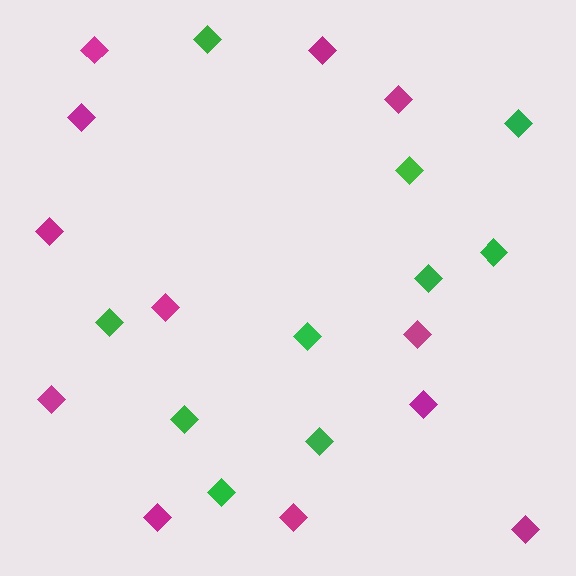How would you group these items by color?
There are 2 groups: one group of green diamonds (10) and one group of magenta diamonds (12).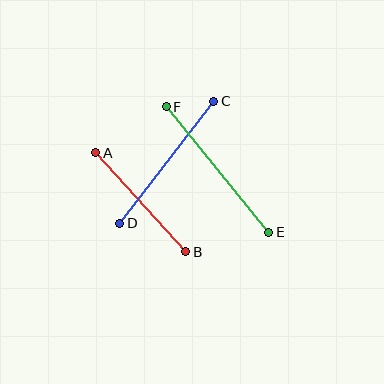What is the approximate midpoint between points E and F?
The midpoint is at approximately (217, 169) pixels.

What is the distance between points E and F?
The distance is approximately 162 pixels.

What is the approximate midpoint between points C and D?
The midpoint is at approximately (167, 162) pixels.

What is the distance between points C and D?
The distance is approximately 154 pixels.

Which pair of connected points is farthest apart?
Points E and F are farthest apart.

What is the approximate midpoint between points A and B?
The midpoint is at approximately (141, 202) pixels.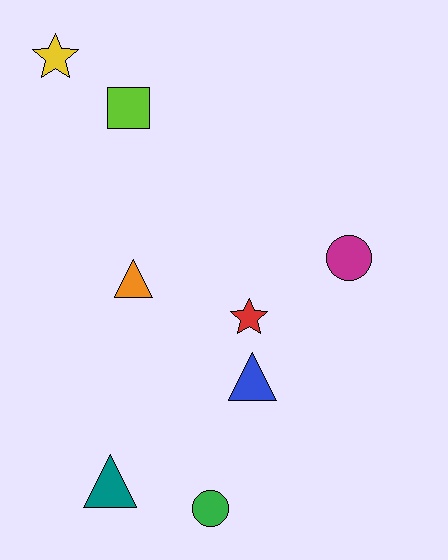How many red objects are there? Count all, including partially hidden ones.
There is 1 red object.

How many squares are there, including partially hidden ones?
There is 1 square.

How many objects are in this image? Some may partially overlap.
There are 8 objects.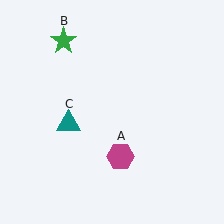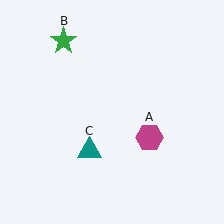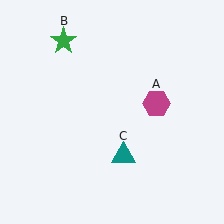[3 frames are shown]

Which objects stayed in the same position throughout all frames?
Green star (object B) remained stationary.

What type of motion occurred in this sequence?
The magenta hexagon (object A), teal triangle (object C) rotated counterclockwise around the center of the scene.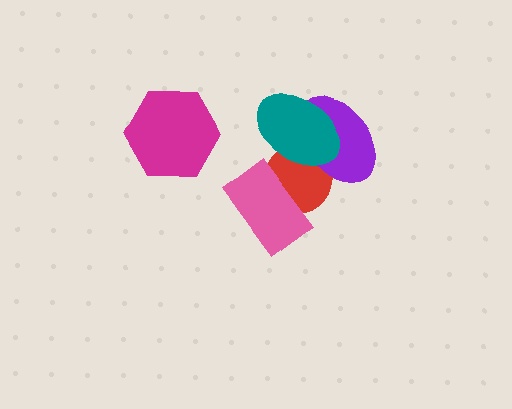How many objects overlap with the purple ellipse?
2 objects overlap with the purple ellipse.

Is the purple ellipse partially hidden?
Yes, it is partially covered by another shape.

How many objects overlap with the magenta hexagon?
0 objects overlap with the magenta hexagon.